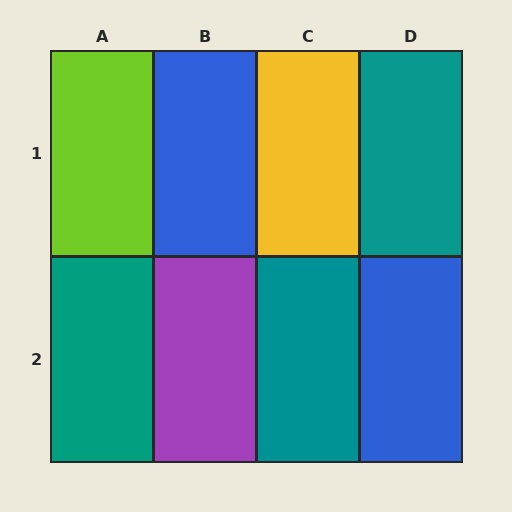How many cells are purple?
1 cell is purple.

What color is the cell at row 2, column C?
Teal.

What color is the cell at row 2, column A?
Teal.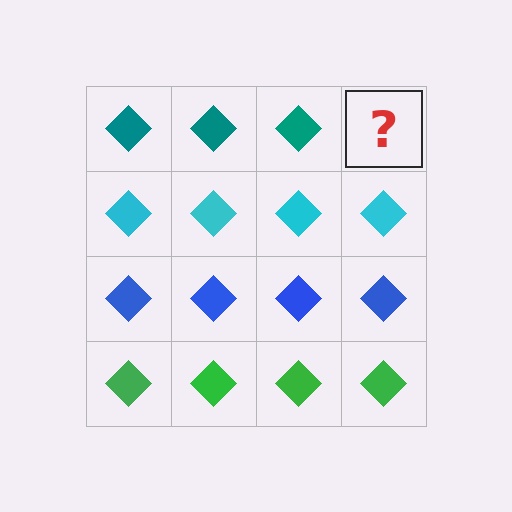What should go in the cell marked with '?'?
The missing cell should contain a teal diamond.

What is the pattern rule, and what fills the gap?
The rule is that each row has a consistent color. The gap should be filled with a teal diamond.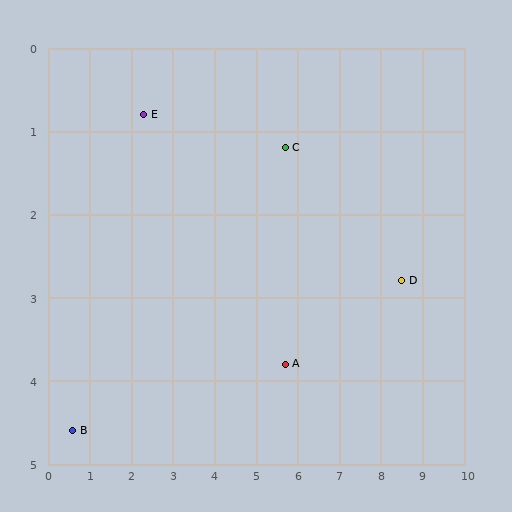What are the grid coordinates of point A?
Point A is at approximately (5.7, 3.8).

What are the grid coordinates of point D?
Point D is at approximately (8.5, 2.8).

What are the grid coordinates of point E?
Point E is at approximately (2.3, 0.8).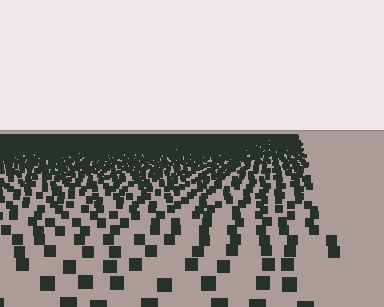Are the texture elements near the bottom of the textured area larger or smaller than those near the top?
Larger. Near the bottom, elements are closer to the viewer and appear at a bigger on-screen size.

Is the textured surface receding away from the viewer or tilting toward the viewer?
The surface is receding away from the viewer. Texture elements get smaller and denser toward the top.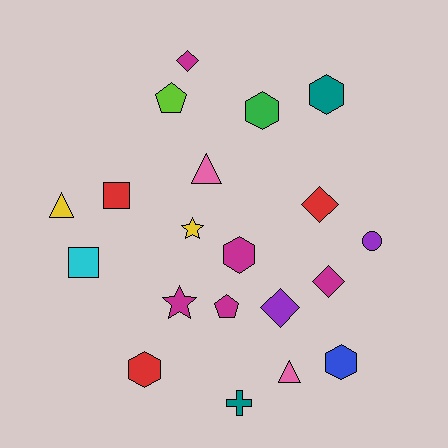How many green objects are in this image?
There is 1 green object.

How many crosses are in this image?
There is 1 cross.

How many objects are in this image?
There are 20 objects.